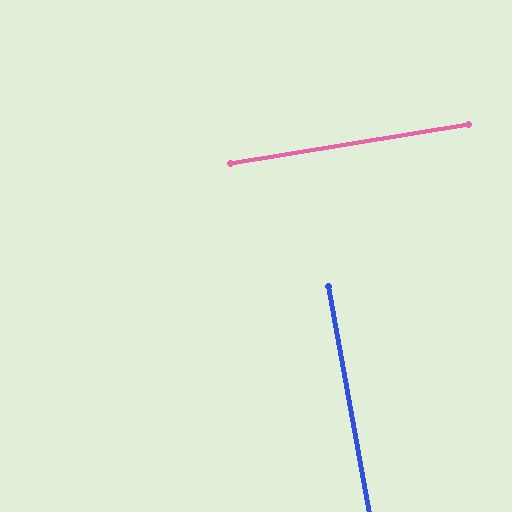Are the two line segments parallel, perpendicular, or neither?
Perpendicular — they meet at approximately 89°.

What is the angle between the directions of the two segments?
Approximately 89 degrees.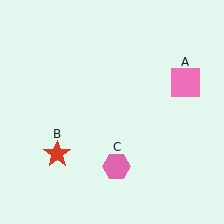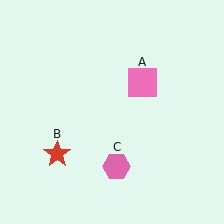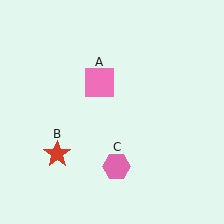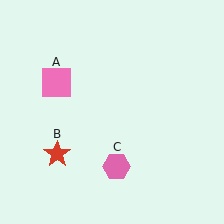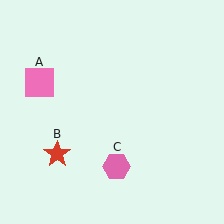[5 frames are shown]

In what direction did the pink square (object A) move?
The pink square (object A) moved left.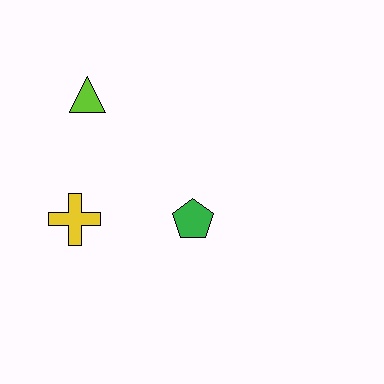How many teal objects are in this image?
There are no teal objects.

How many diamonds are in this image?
There are no diamonds.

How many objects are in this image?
There are 3 objects.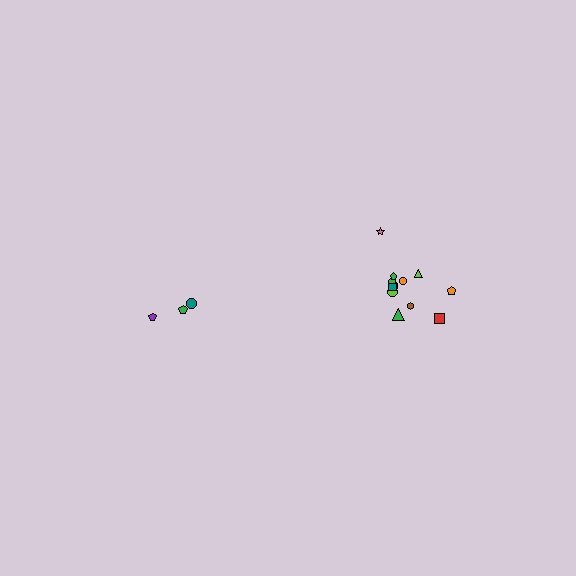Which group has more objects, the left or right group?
The right group.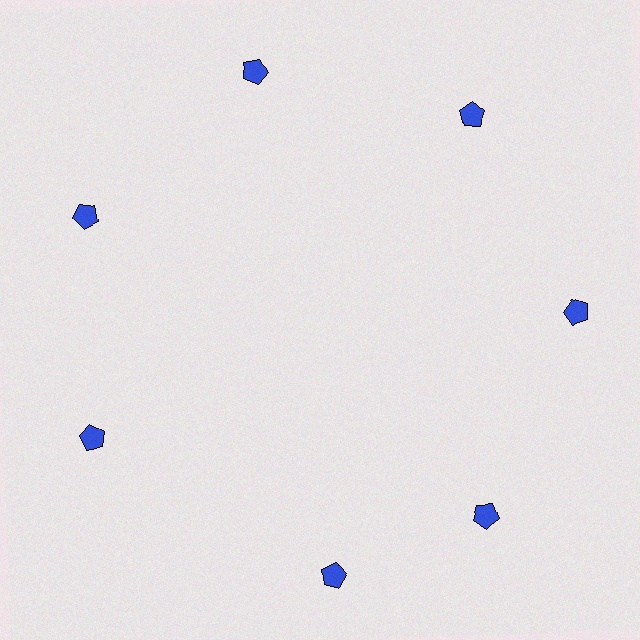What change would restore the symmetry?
The symmetry would be restored by rotating it back into even spacing with its neighbors so that all 7 pentagons sit at equal angles and equal distance from the center.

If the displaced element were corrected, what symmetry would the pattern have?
It would have 7-fold rotational symmetry — the pattern would map onto itself every 51 degrees.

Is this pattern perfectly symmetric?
No. The 7 blue pentagons are arranged in a ring, but one element near the 6 o'clock position is rotated out of alignment along the ring, breaking the 7-fold rotational symmetry.